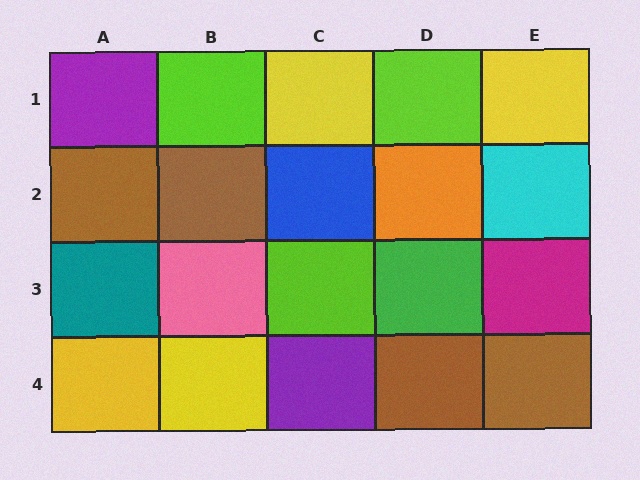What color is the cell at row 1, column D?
Lime.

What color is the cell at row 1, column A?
Purple.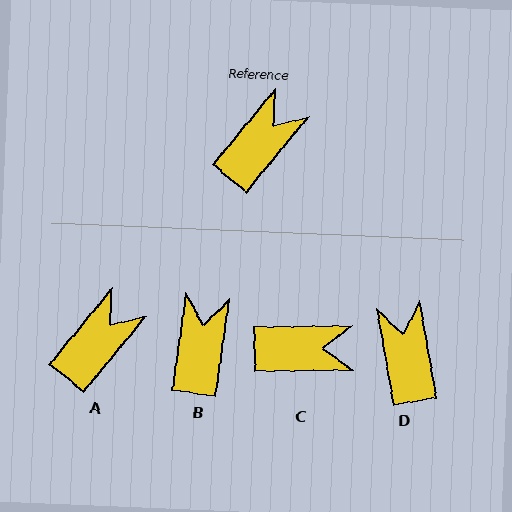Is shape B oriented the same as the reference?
No, it is off by about 31 degrees.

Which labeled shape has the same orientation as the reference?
A.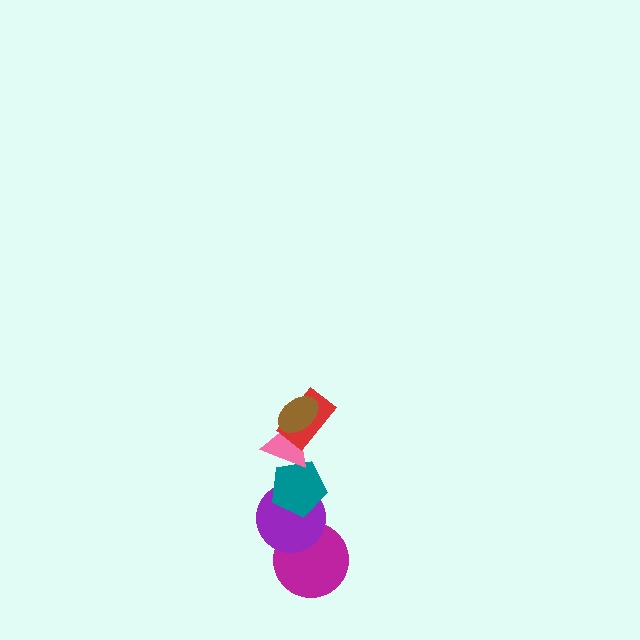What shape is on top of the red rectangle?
The brown ellipse is on top of the red rectangle.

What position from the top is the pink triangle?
The pink triangle is 3rd from the top.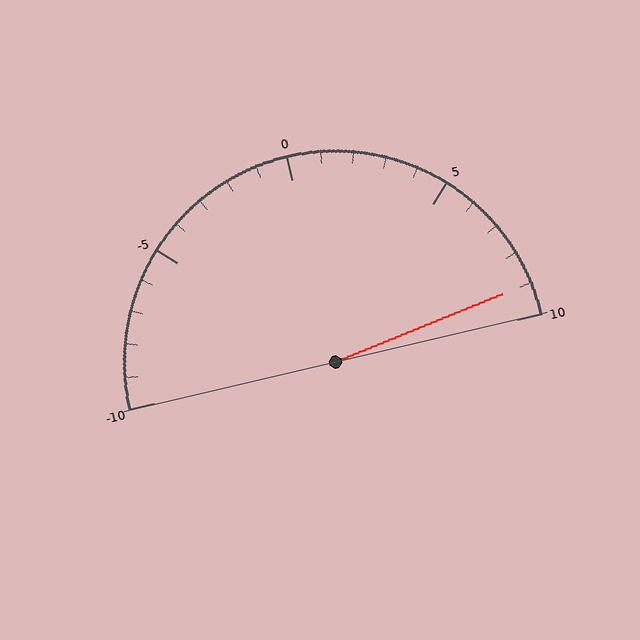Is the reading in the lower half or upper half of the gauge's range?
The reading is in the upper half of the range (-10 to 10).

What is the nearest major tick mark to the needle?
The nearest major tick mark is 10.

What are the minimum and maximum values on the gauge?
The gauge ranges from -10 to 10.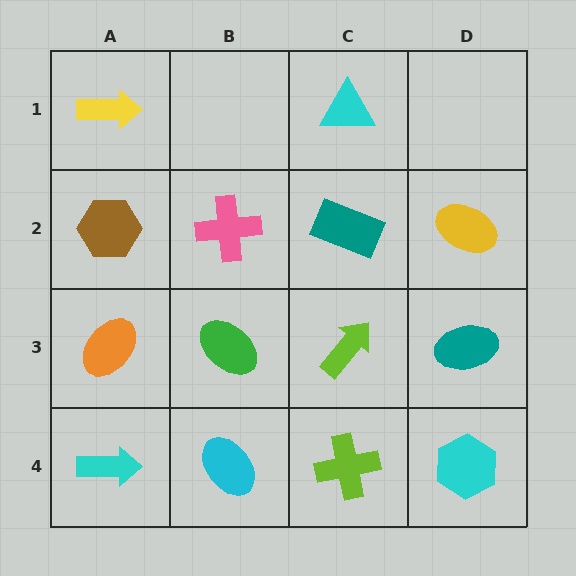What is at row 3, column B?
A green ellipse.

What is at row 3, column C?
A lime arrow.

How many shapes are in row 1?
2 shapes.